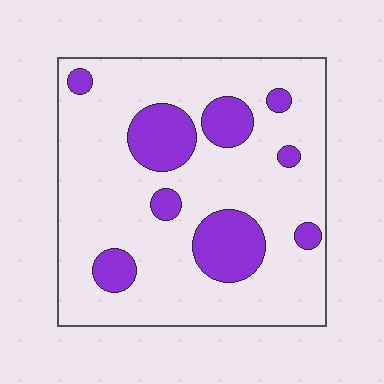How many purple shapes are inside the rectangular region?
9.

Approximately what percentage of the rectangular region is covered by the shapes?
Approximately 20%.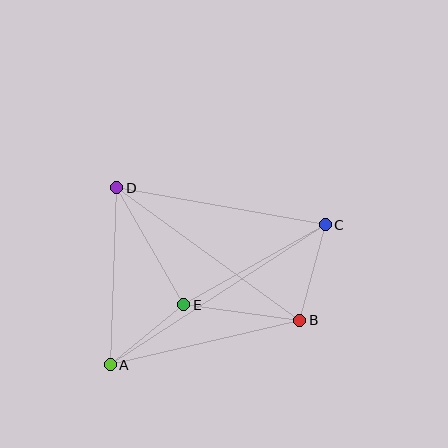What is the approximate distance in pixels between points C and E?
The distance between C and E is approximately 163 pixels.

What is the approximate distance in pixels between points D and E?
The distance between D and E is approximately 135 pixels.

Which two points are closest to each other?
Points A and E are closest to each other.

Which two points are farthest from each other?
Points A and C are farthest from each other.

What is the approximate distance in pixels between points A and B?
The distance between A and B is approximately 195 pixels.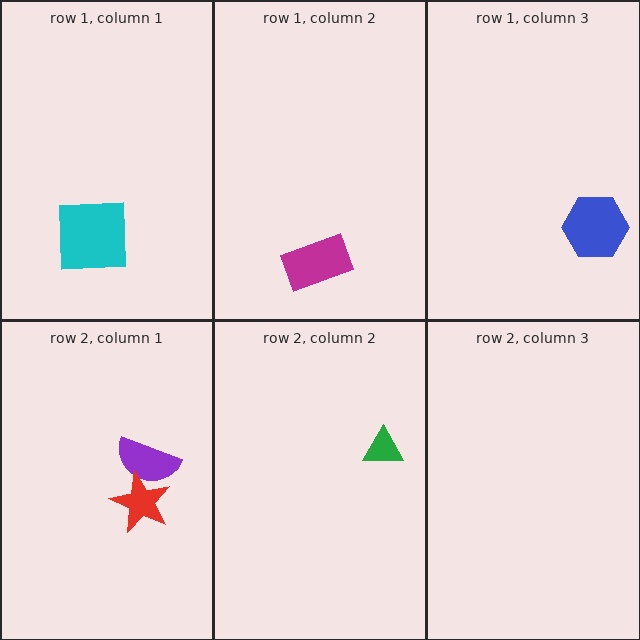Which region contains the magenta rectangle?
The row 1, column 2 region.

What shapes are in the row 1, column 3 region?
The blue hexagon.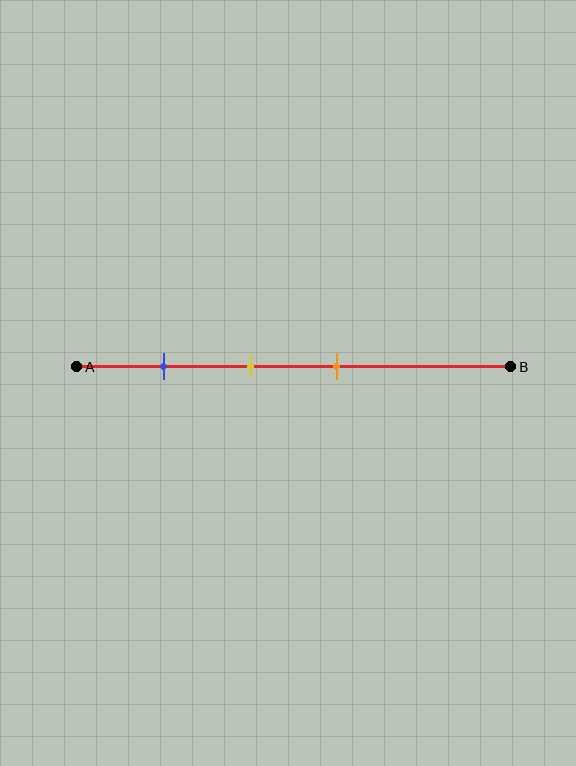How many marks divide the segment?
There are 3 marks dividing the segment.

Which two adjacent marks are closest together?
The yellow and orange marks are the closest adjacent pair.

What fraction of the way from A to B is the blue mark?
The blue mark is approximately 20% (0.2) of the way from A to B.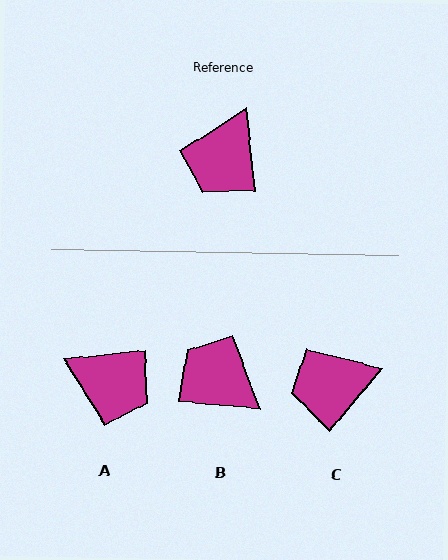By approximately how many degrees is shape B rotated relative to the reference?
Approximately 101 degrees clockwise.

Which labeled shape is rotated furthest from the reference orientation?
B, about 101 degrees away.